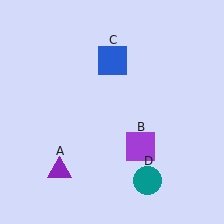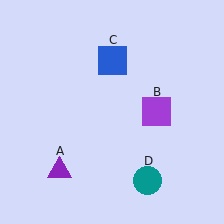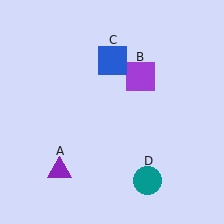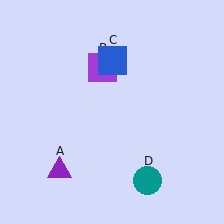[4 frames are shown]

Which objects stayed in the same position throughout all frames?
Purple triangle (object A) and blue square (object C) and teal circle (object D) remained stationary.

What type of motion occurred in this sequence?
The purple square (object B) rotated counterclockwise around the center of the scene.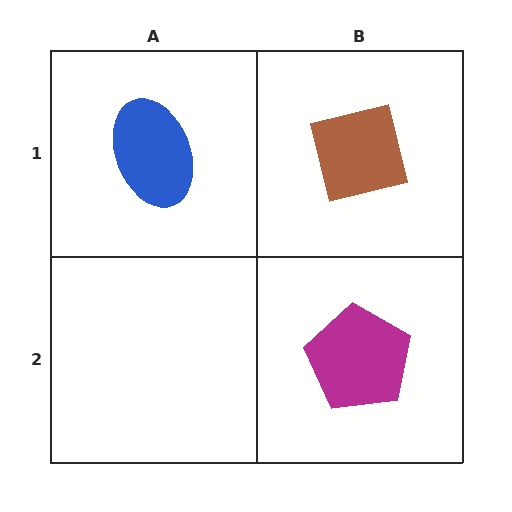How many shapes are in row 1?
2 shapes.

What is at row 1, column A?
A blue ellipse.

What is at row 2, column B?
A magenta pentagon.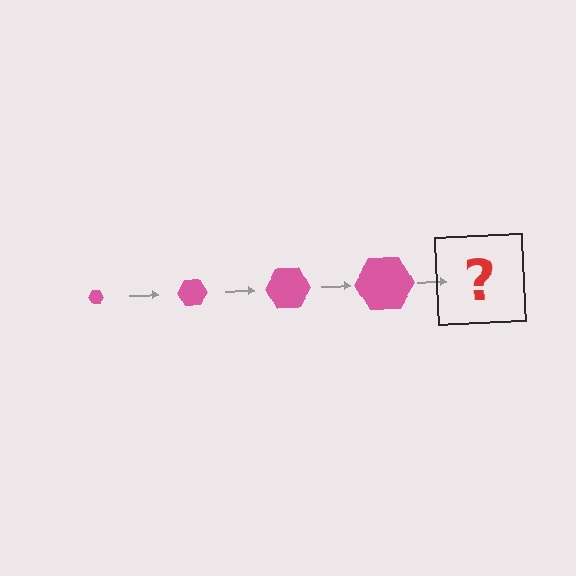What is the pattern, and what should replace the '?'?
The pattern is that the hexagon gets progressively larger each step. The '?' should be a pink hexagon, larger than the previous one.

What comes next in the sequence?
The next element should be a pink hexagon, larger than the previous one.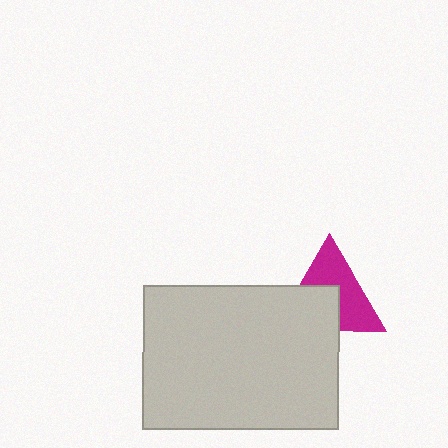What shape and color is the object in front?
The object in front is a light gray rectangle.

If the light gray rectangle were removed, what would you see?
You would see the complete magenta triangle.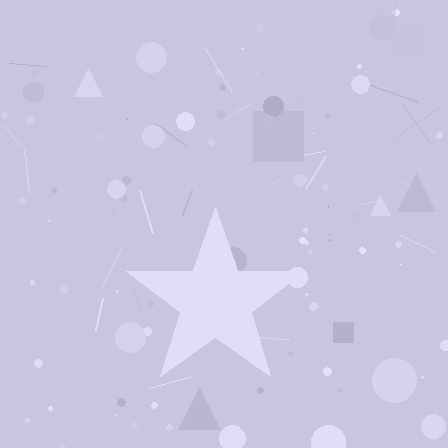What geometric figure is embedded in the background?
A star is embedded in the background.